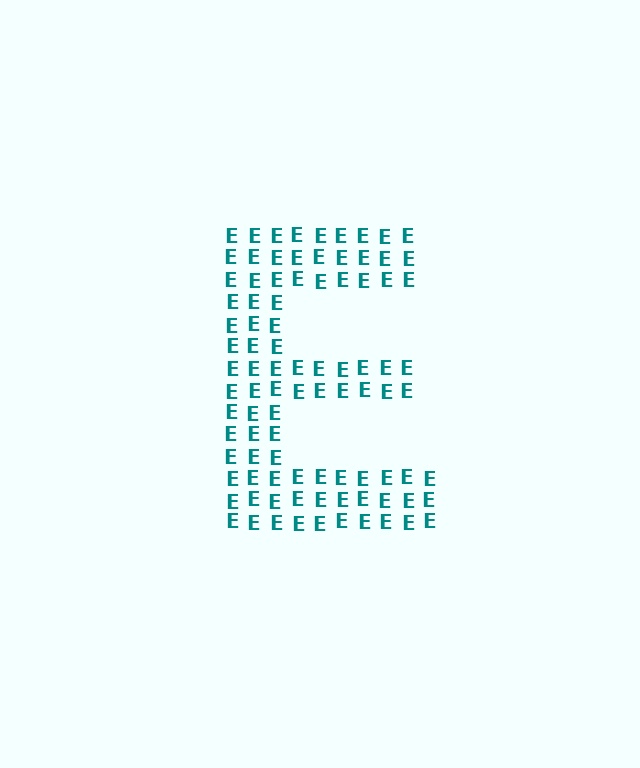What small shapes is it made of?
It is made of small letter E's.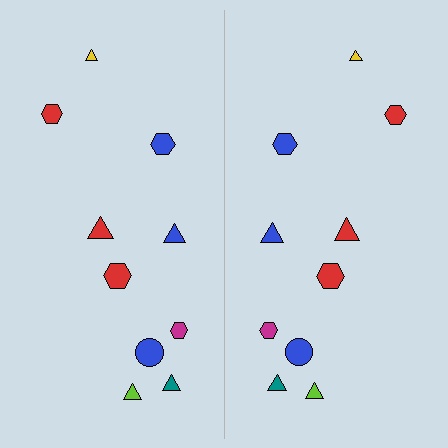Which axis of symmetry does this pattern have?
The pattern has a vertical axis of symmetry running through the center of the image.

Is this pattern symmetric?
Yes, this pattern has bilateral (reflection) symmetry.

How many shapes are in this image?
There are 20 shapes in this image.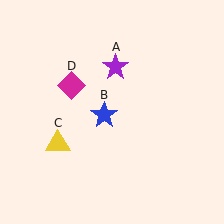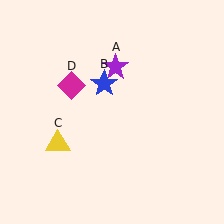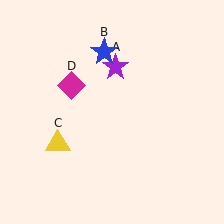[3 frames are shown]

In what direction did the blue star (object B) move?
The blue star (object B) moved up.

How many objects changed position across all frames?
1 object changed position: blue star (object B).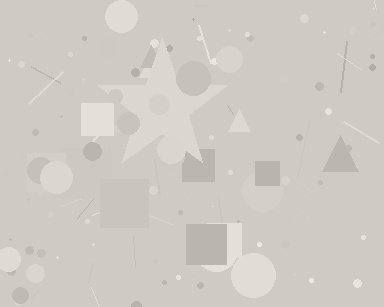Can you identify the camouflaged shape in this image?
The camouflaged shape is a star.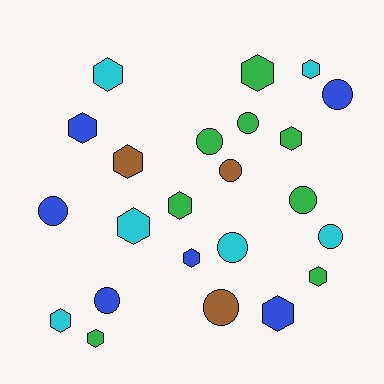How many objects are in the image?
There are 23 objects.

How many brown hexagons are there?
There is 1 brown hexagon.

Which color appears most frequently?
Green, with 8 objects.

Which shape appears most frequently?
Hexagon, with 13 objects.